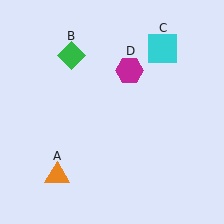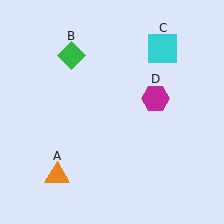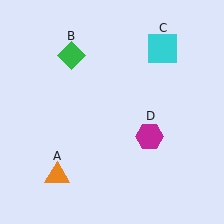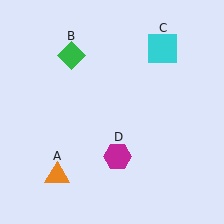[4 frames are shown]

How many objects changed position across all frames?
1 object changed position: magenta hexagon (object D).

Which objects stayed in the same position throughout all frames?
Orange triangle (object A) and green diamond (object B) and cyan square (object C) remained stationary.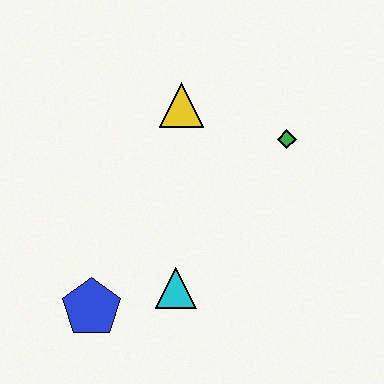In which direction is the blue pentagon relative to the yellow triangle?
The blue pentagon is below the yellow triangle.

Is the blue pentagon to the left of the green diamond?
Yes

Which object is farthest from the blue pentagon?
The green diamond is farthest from the blue pentagon.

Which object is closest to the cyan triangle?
The blue pentagon is closest to the cyan triangle.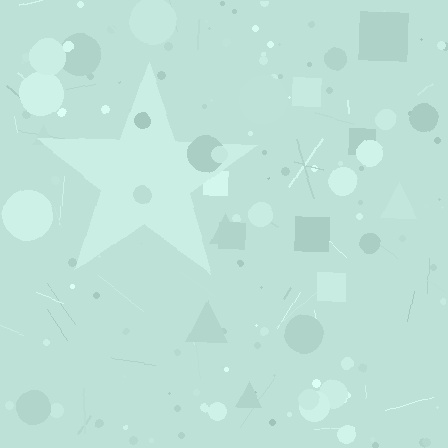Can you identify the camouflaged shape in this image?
The camouflaged shape is a star.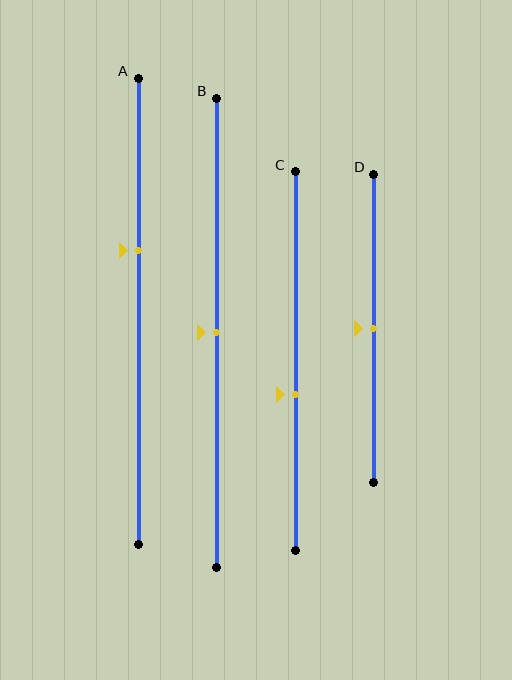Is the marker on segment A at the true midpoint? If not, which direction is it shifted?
No, the marker on segment A is shifted upward by about 13% of the segment length.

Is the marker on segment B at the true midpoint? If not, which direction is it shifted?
Yes, the marker on segment B is at the true midpoint.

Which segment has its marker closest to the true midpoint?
Segment B has its marker closest to the true midpoint.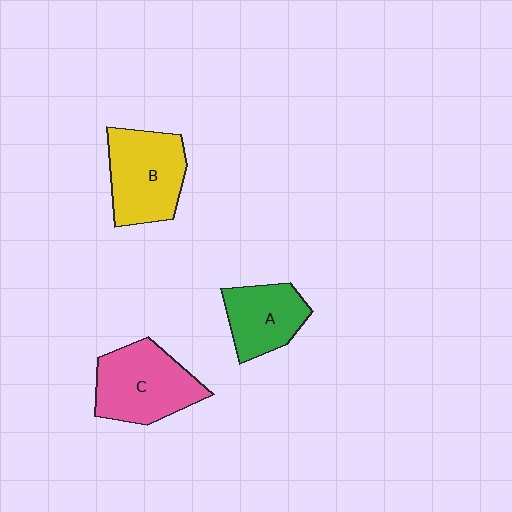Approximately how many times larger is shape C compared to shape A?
Approximately 1.4 times.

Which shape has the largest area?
Shape C (pink).